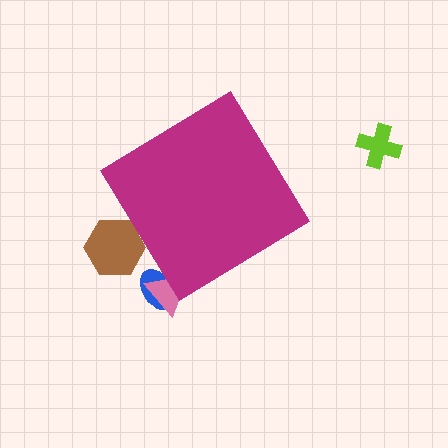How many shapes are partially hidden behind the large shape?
3 shapes are partially hidden.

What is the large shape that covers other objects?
A magenta diamond.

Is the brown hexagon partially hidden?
Yes, the brown hexagon is partially hidden behind the magenta diamond.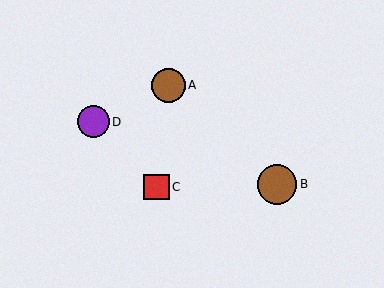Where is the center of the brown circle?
The center of the brown circle is at (277, 184).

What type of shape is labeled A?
Shape A is a brown circle.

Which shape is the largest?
The brown circle (labeled B) is the largest.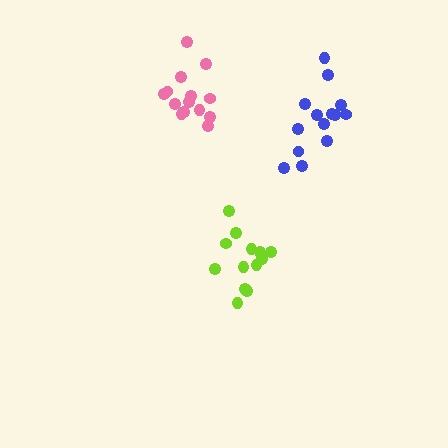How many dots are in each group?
Group 1: 13 dots, Group 2: 14 dots, Group 3: 14 dots (41 total).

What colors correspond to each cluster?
The clusters are colored: lime, pink, blue.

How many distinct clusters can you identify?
There are 3 distinct clusters.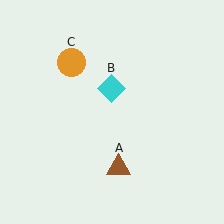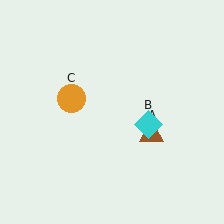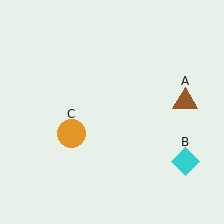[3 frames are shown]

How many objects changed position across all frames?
3 objects changed position: brown triangle (object A), cyan diamond (object B), orange circle (object C).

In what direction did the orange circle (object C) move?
The orange circle (object C) moved down.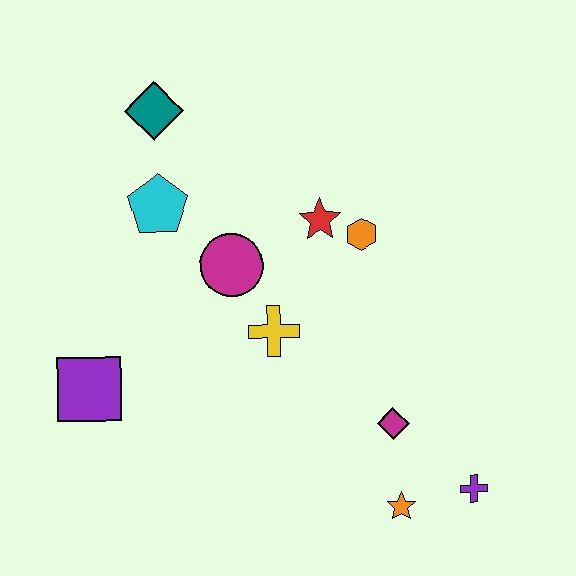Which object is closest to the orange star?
The purple cross is closest to the orange star.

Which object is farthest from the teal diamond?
The purple cross is farthest from the teal diamond.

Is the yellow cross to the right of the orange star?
No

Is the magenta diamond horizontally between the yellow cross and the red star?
No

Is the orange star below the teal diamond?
Yes